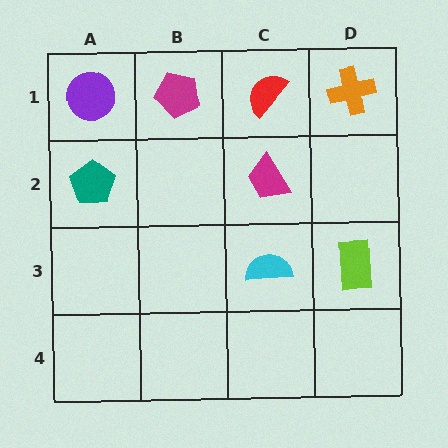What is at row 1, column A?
A purple circle.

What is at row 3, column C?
A cyan semicircle.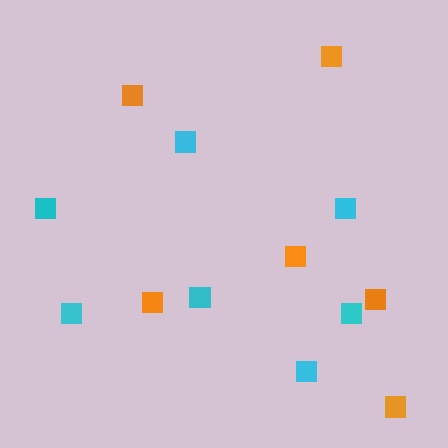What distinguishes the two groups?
There are 2 groups: one group of orange squares (6) and one group of cyan squares (7).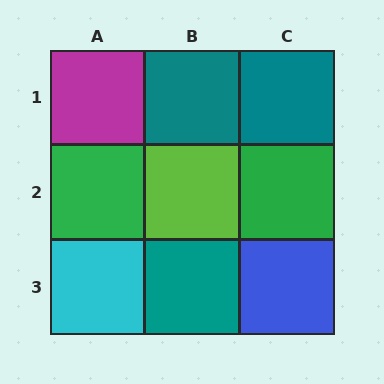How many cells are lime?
1 cell is lime.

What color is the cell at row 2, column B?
Lime.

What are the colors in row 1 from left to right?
Magenta, teal, teal.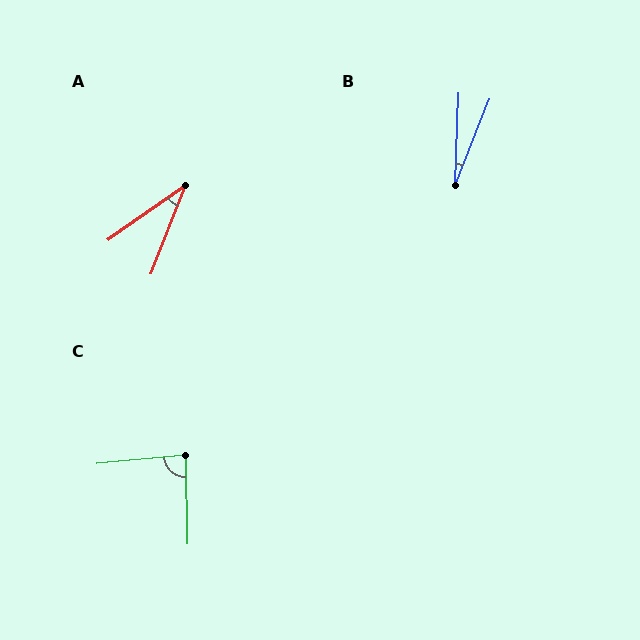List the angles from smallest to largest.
B (19°), A (33°), C (86°).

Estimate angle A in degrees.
Approximately 33 degrees.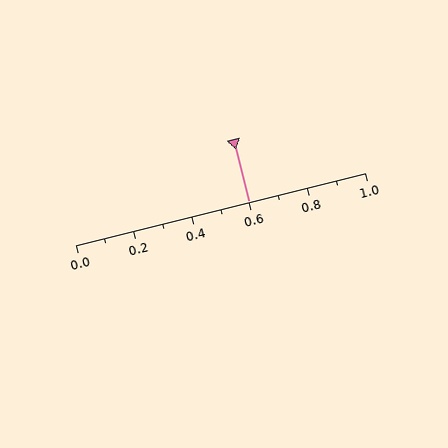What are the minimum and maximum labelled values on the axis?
The axis runs from 0.0 to 1.0.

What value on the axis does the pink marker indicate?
The marker indicates approximately 0.6.